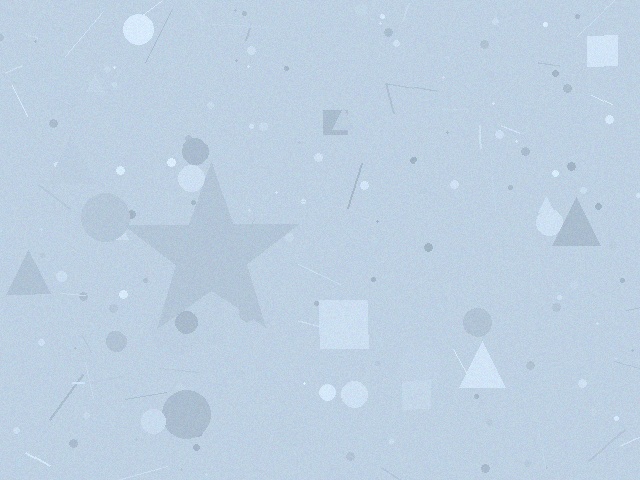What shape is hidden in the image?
A star is hidden in the image.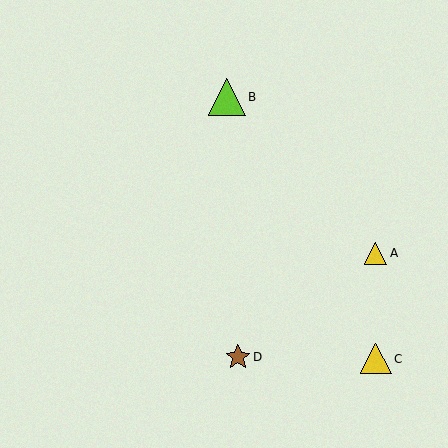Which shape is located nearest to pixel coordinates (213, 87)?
The lime triangle (labeled B) at (227, 97) is nearest to that location.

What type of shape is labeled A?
Shape A is a yellow triangle.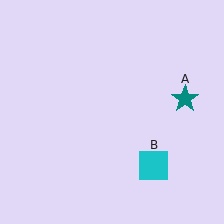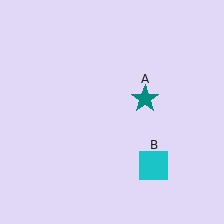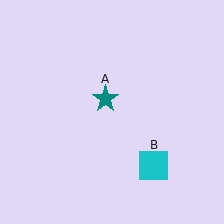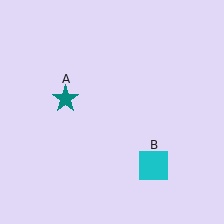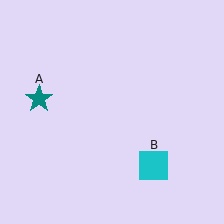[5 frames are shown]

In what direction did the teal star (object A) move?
The teal star (object A) moved left.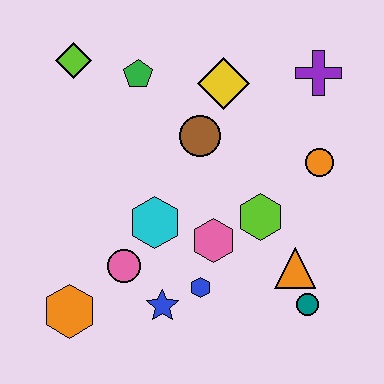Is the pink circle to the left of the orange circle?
Yes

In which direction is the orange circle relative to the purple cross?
The orange circle is below the purple cross.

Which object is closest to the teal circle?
The orange triangle is closest to the teal circle.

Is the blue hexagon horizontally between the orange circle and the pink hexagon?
No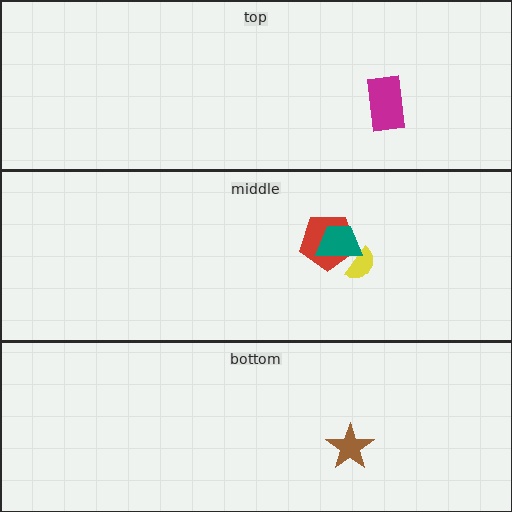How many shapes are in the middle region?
3.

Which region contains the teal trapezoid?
The middle region.